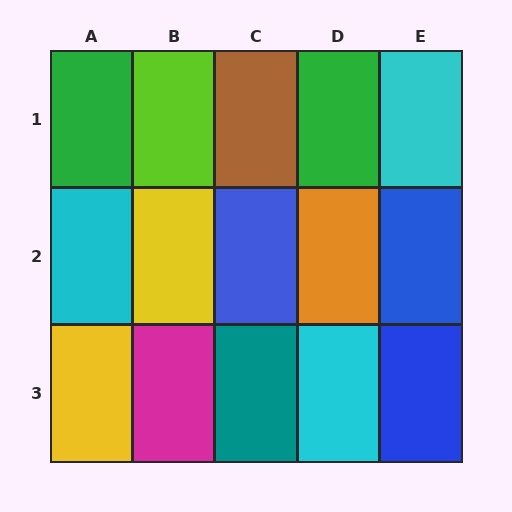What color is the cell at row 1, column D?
Green.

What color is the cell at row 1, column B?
Lime.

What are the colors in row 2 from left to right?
Cyan, yellow, blue, orange, blue.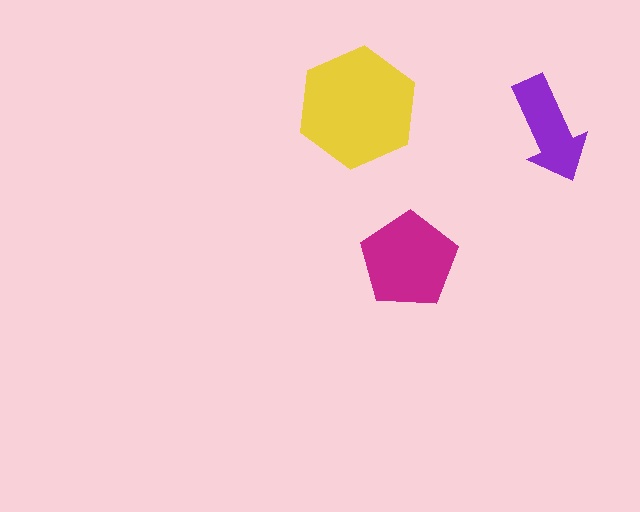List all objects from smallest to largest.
The purple arrow, the magenta pentagon, the yellow hexagon.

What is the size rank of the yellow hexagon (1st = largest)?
1st.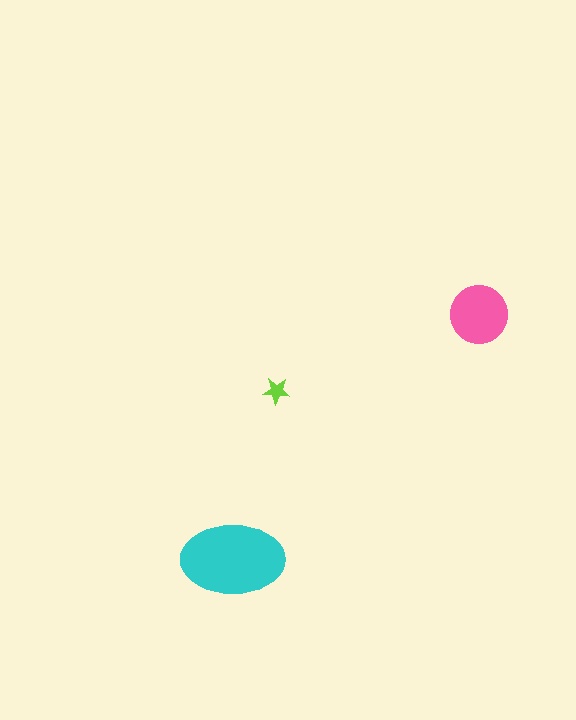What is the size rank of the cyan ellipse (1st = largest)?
1st.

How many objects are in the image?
There are 3 objects in the image.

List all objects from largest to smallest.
The cyan ellipse, the pink circle, the lime star.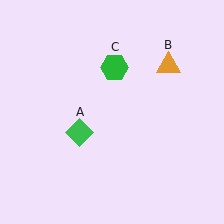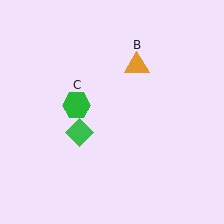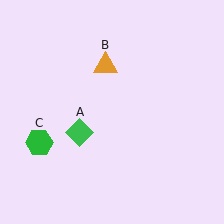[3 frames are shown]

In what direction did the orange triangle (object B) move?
The orange triangle (object B) moved left.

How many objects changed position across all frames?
2 objects changed position: orange triangle (object B), green hexagon (object C).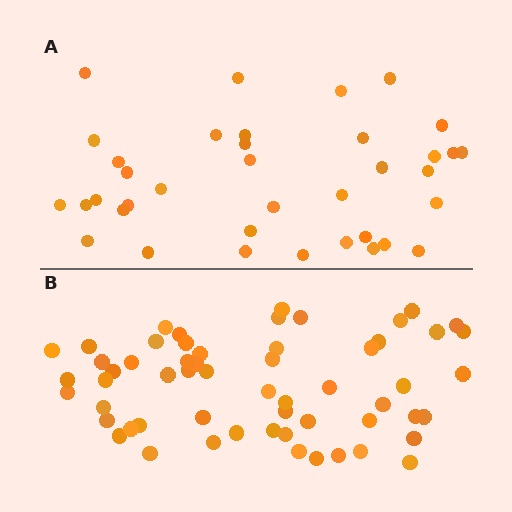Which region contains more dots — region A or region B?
Region B (the bottom region) has more dots.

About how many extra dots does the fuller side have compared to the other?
Region B has approximately 20 more dots than region A.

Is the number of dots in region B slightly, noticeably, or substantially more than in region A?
Region B has substantially more. The ratio is roughly 1.6 to 1.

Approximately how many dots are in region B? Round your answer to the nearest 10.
About 60 dots. (The exact count is 58, which rounds to 60.)